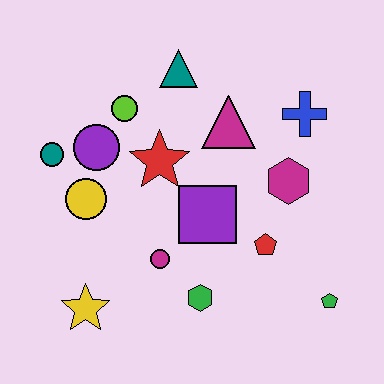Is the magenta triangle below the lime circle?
Yes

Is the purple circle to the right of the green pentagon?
No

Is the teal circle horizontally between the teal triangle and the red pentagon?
No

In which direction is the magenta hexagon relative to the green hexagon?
The magenta hexagon is above the green hexagon.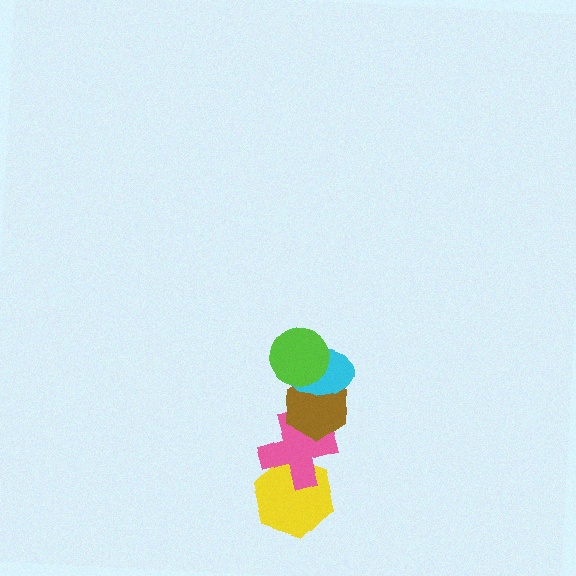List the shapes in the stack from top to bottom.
From top to bottom: the lime circle, the cyan ellipse, the brown hexagon, the pink cross, the yellow hexagon.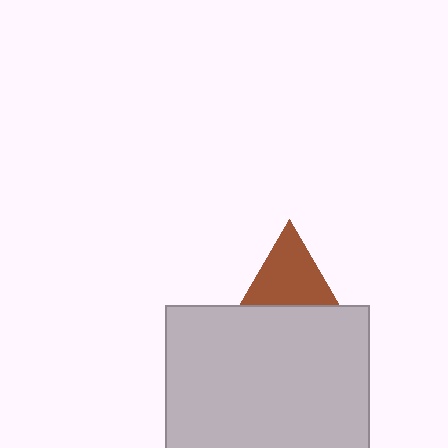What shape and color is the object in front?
The object in front is a light gray square.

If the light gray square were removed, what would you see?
You would see the complete brown triangle.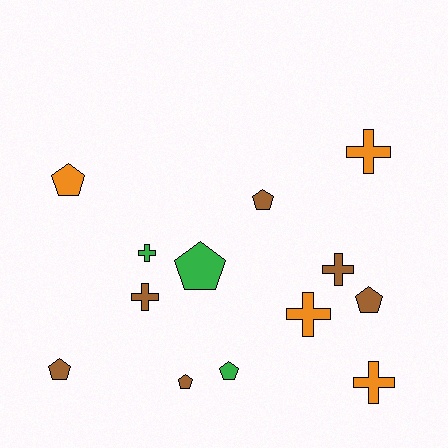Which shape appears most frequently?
Pentagon, with 7 objects.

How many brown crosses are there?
There are 2 brown crosses.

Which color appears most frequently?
Brown, with 6 objects.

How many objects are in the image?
There are 13 objects.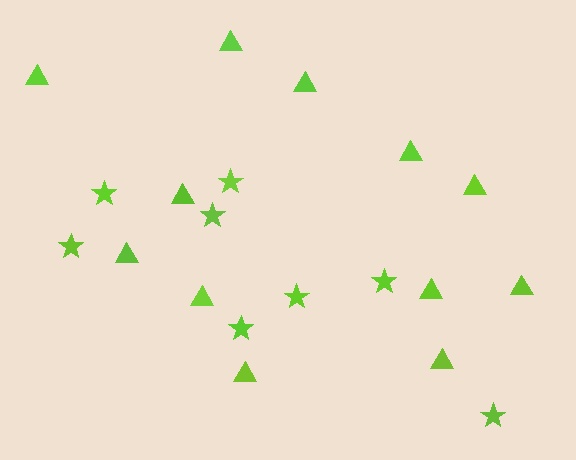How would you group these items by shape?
There are 2 groups: one group of triangles (12) and one group of stars (8).